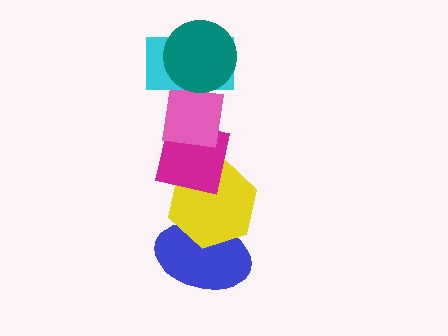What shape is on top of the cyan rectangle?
The teal circle is on top of the cyan rectangle.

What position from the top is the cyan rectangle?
The cyan rectangle is 2nd from the top.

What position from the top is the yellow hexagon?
The yellow hexagon is 5th from the top.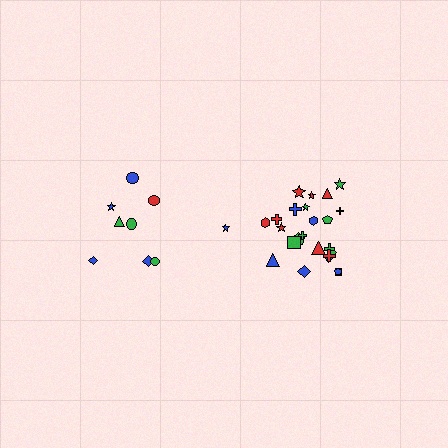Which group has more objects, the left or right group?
The right group.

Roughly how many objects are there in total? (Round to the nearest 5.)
Roughly 35 objects in total.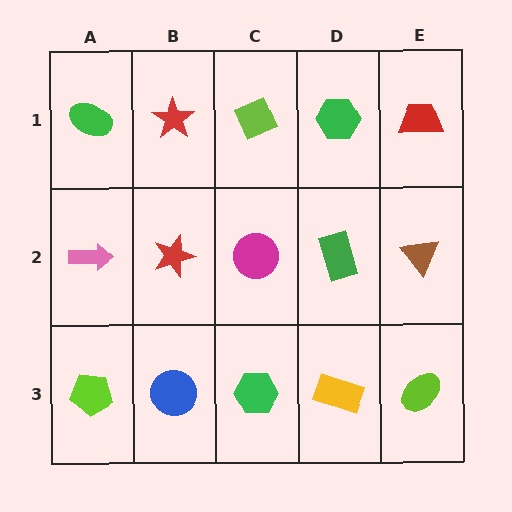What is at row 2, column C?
A magenta circle.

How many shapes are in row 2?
5 shapes.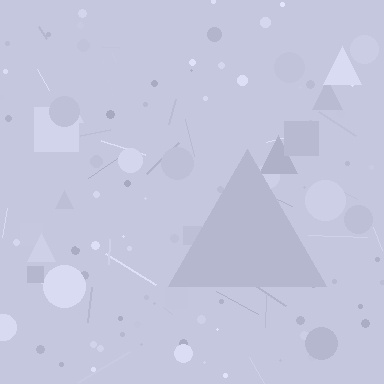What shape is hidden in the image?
A triangle is hidden in the image.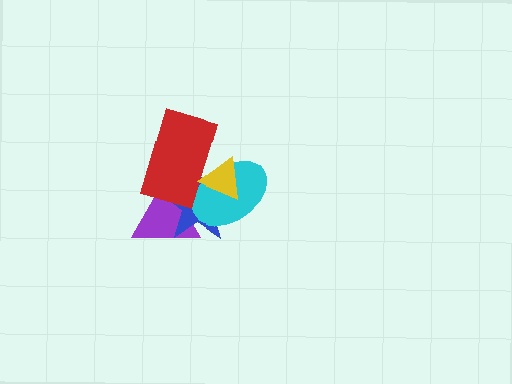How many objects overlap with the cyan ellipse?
4 objects overlap with the cyan ellipse.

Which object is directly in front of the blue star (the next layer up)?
The cyan ellipse is directly in front of the blue star.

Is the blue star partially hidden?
Yes, it is partially covered by another shape.